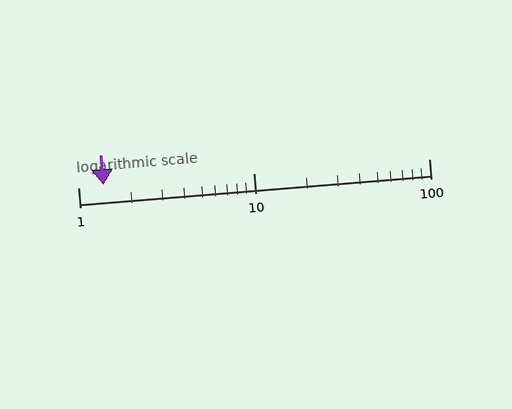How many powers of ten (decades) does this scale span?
The scale spans 2 decades, from 1 to 100.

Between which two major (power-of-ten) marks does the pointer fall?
The pointer is between 1 and 10.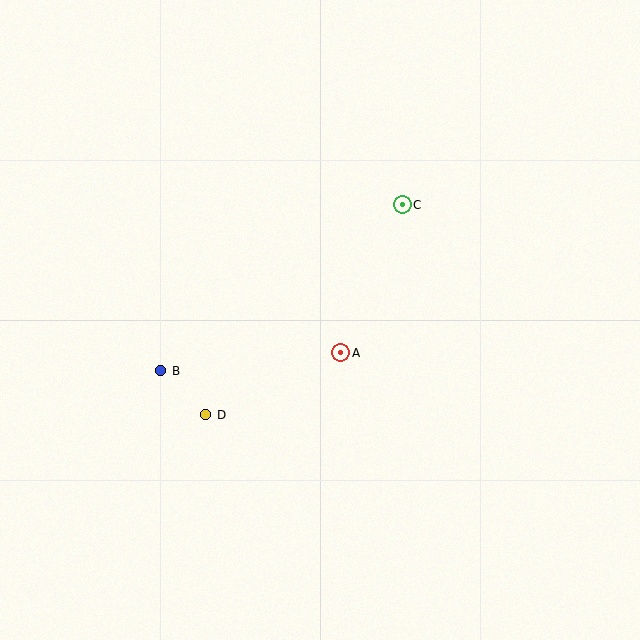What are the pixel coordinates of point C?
Point C is at (402, 205).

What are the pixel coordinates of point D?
Point D is at (206, 415).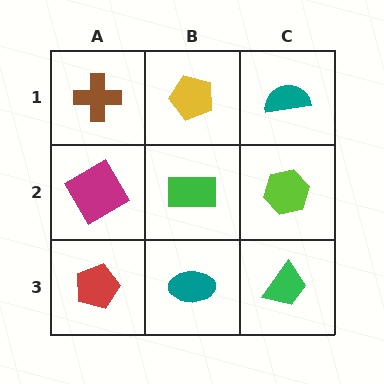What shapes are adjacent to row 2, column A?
A brown cross (row 1, column A), a red pentagon (row 3, column A), a green rectangle (row 2, column B).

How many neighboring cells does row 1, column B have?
3.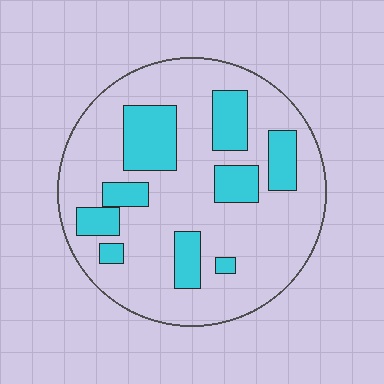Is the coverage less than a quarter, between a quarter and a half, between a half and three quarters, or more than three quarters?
Less than a quarter.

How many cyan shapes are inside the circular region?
9.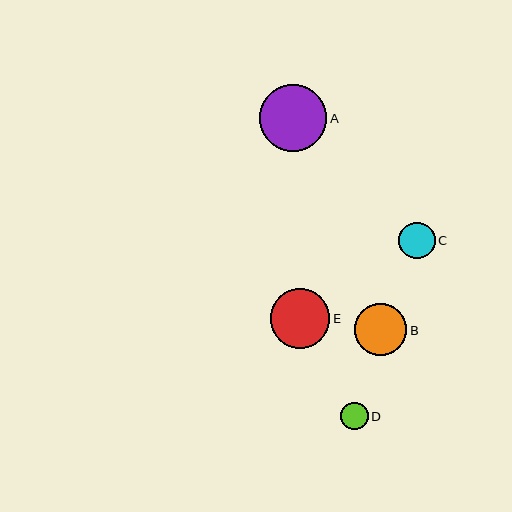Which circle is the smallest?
Circle D is the smallest with a size of approximately 27 pixels.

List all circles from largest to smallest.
From largest to smallest: A, E, B, C, D.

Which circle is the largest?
Circle A is the largest with a size of approximately 67 pixels.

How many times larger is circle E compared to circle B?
Circle E is approximately 1.2 times the size of circle B.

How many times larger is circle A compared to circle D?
Circle A is approximately 2.5 times the size of circle D.